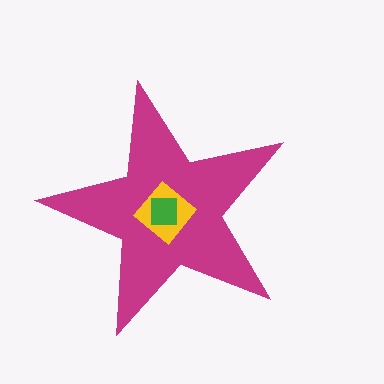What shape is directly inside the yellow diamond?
The green square.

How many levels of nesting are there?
3.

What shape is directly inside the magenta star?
The yellow diamond.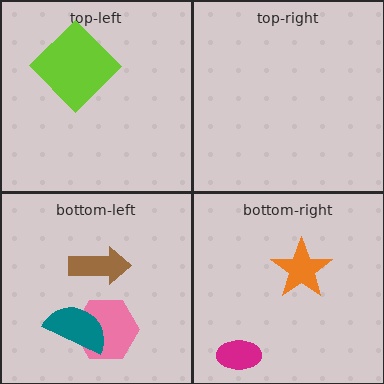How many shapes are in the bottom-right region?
2.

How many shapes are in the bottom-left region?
3.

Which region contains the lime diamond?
The top-left region.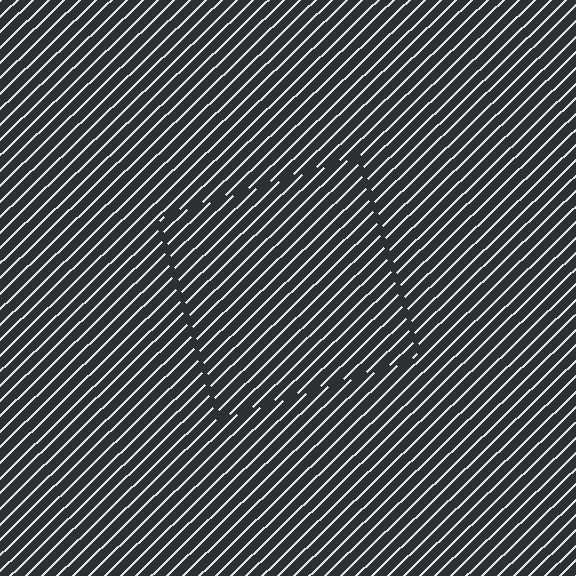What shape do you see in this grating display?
An illusory square. The interior of the shape contains the same grating, shifted by half a period — the contour is defined by the phase discontinuity where line-ends from the inner and outer gratings abut.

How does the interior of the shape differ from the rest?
The interior of the shape contains the same grating, shifted by half a period — the contour is defined by the phase discontinuity where line-ends from the inner and outer gratings abut.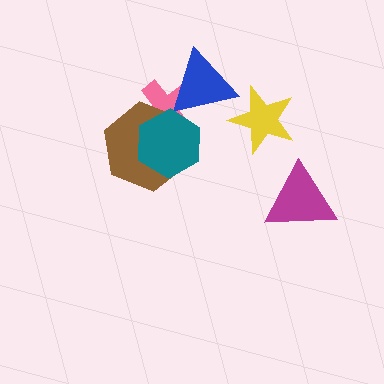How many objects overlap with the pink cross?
3 objects overlap with the pink cross.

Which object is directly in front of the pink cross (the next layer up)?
The blue triangle is directly in front of the pink cross.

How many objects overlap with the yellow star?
0 objects overlap with the yellow star.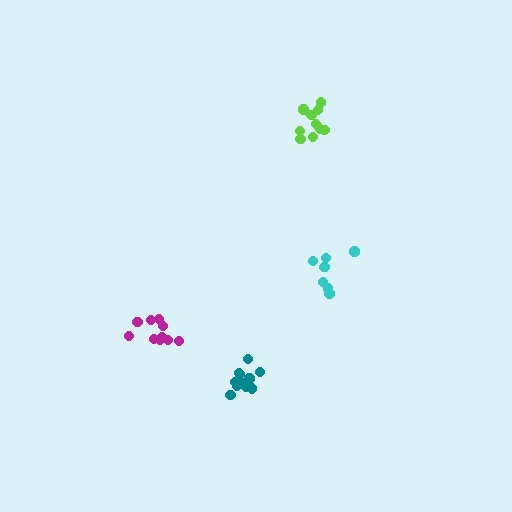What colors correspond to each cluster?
The clusters are colored: lime, teal, cyan, magenta.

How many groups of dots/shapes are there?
There are 4 groups.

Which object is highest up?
The lime cluster is topmost.